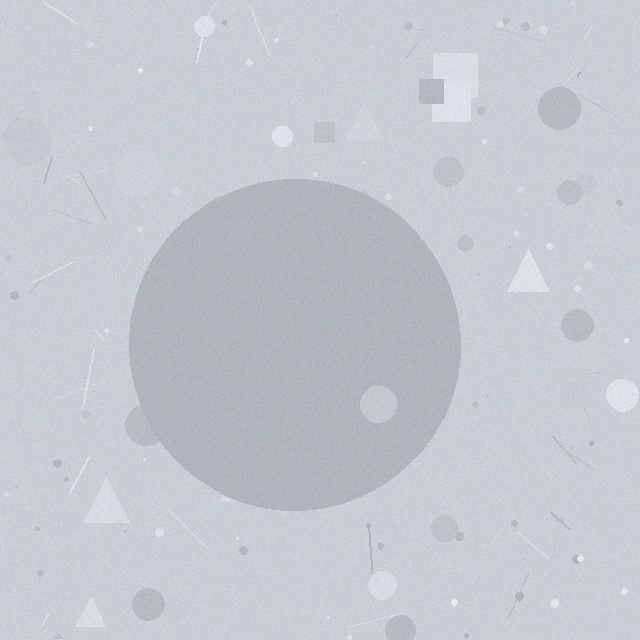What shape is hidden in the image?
A circle is hidden in the image.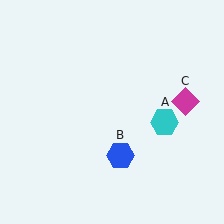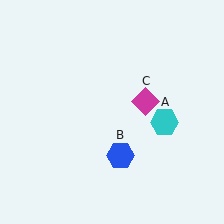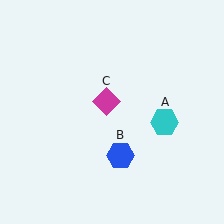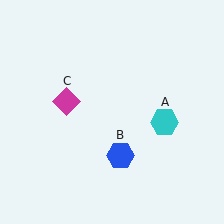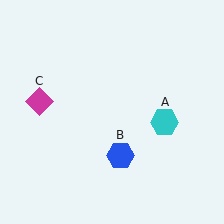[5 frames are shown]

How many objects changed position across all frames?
1 object changed position: magenta diamond (object C).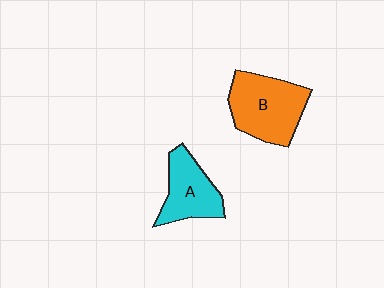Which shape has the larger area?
Shape B (orange).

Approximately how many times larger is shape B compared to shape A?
Approximately 1.4 times.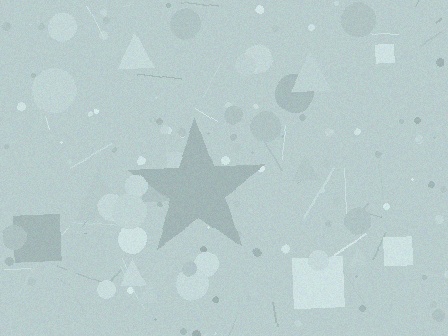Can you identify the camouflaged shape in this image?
The camouflaged shape is a star.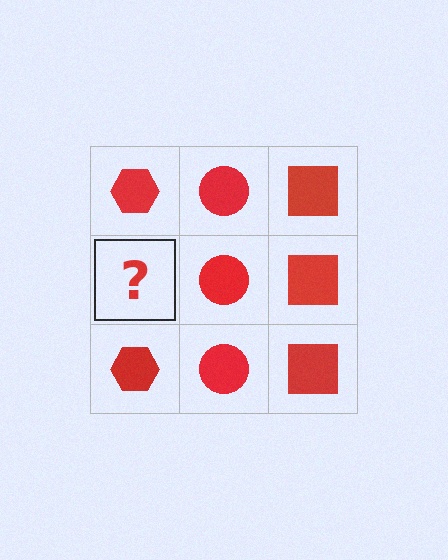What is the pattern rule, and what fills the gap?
The rule is that each column has a consistent shape. The gap should be filled with a red hexagon.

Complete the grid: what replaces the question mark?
The question mark should be replaced with a red hexagon.